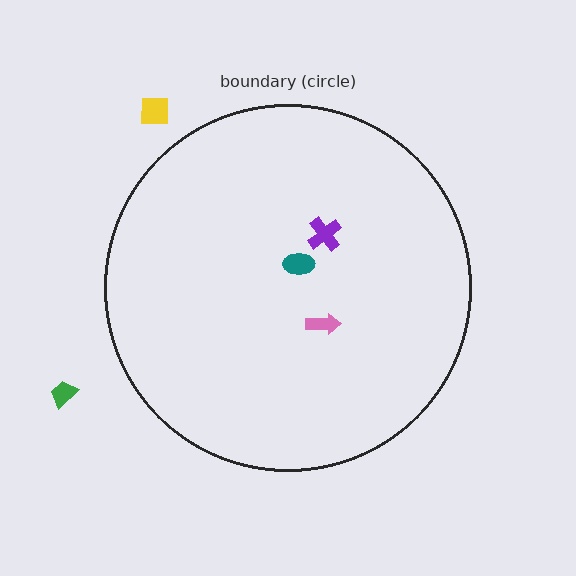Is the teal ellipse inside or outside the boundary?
Inside.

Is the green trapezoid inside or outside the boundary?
Outside.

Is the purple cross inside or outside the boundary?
Inside.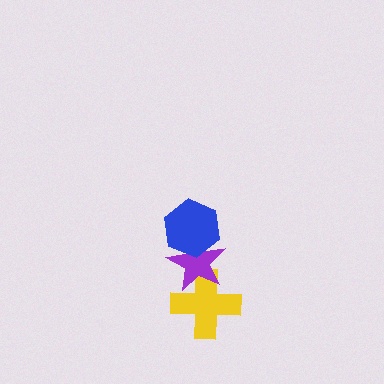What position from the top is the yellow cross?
The yellow cross is 3rd from the top.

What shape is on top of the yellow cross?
The purple star is on top of the yellow cross.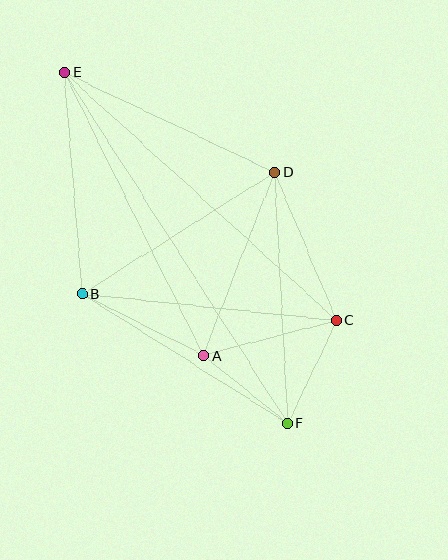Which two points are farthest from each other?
Points E and F are farthest from each other.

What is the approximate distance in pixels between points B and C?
The distance between B and C is approximately 256 pixels.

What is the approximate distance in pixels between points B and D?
The distance between B and D is approximately 228 pixels.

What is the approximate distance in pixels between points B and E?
The distance between B and E is approximately 222 pixels.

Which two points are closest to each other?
Points A and F are closest to each other.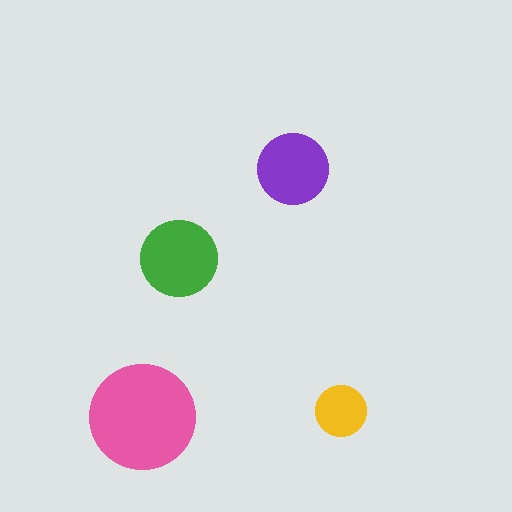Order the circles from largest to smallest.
the pink one, the green one, the purple one, the yellow one.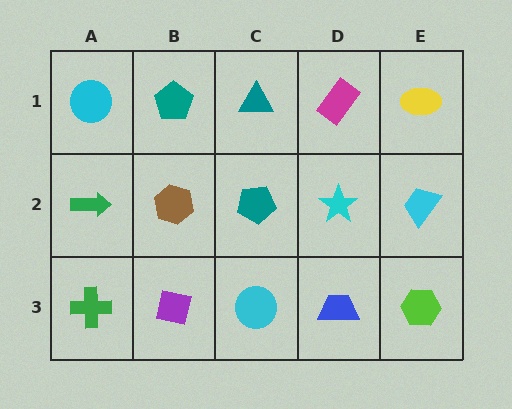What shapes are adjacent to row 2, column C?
A teal triangle (row 1, column C), a cyan circle (row 3, column C), a brown hexagon (row 2, column B), a cyan star (row 2, column D).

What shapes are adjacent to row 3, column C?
A teal pentagon (row 2, column C), a purple square (row 3, column B), a blue trapezoid (row 3, column D).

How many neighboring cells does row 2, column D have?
4.